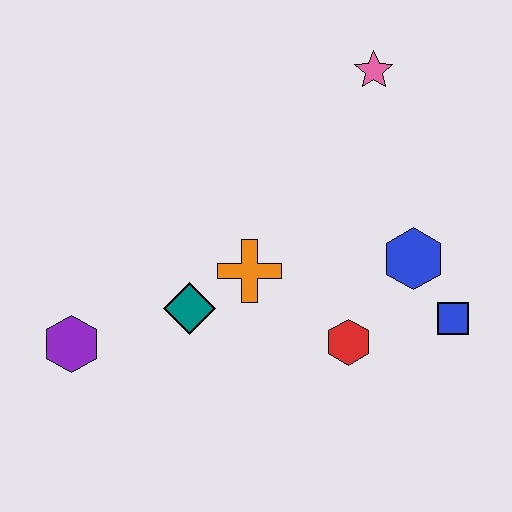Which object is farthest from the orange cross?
The pink star is farthest from the orange cross.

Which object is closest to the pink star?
The blue hexagon is closest to the pink star.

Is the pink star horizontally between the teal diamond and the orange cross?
No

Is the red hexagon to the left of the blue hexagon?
Yes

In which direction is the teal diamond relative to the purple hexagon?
The teal diamond is to the right of the purple hexagon.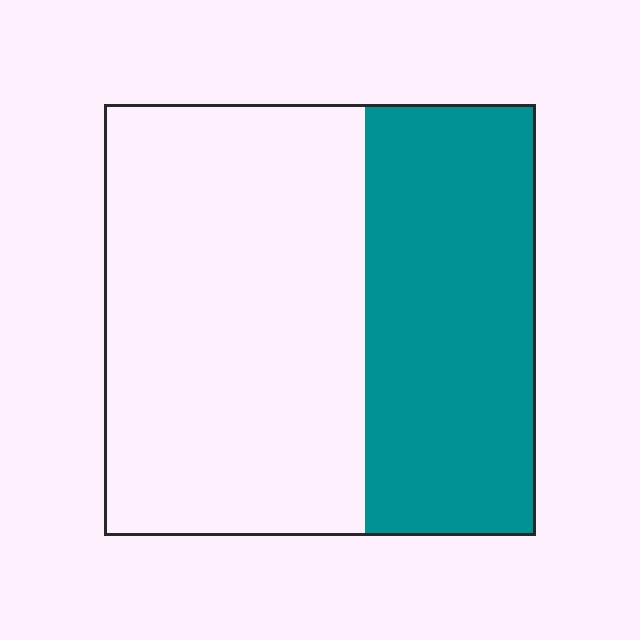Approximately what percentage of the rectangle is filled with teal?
Approximately 40%.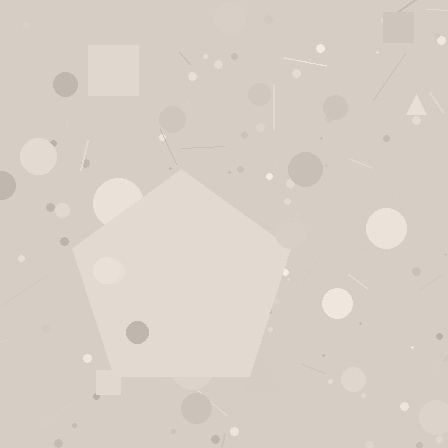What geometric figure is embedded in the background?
A pentagon is embedded in the background.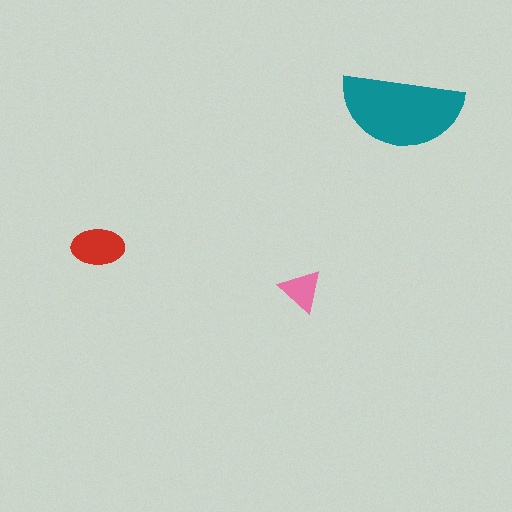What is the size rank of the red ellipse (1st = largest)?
2nd.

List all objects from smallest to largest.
The pink triangle, the red ellipse, the teal semicircle.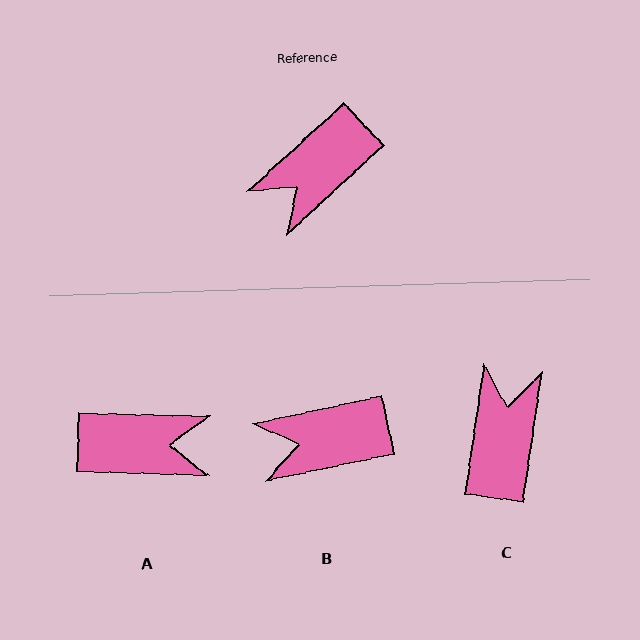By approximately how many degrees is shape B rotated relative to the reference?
Approximately 31 degrees clockwise.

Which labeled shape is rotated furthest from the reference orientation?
C, about 141 degrees away.